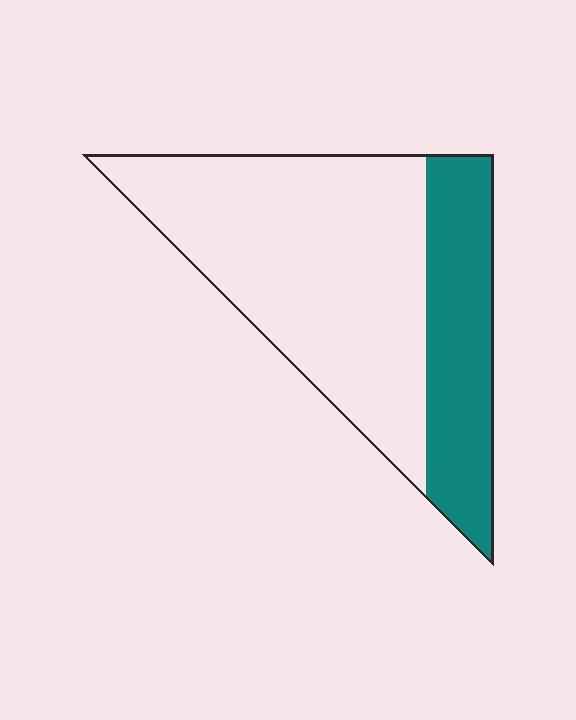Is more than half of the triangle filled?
No.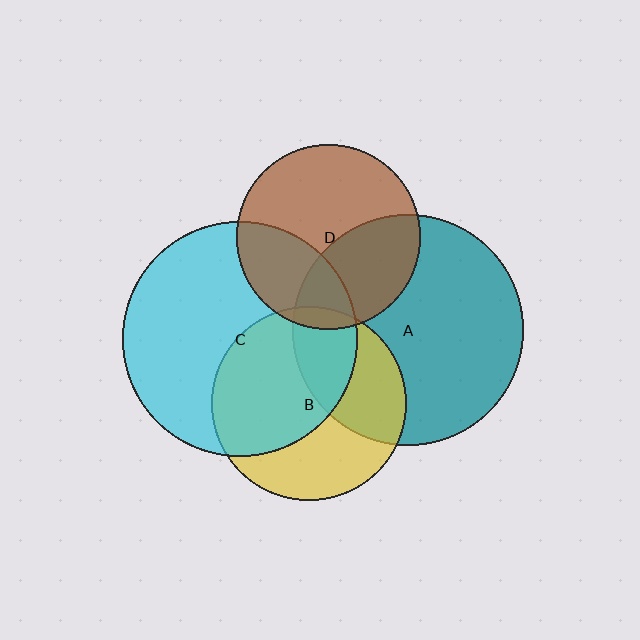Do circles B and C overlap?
Yes.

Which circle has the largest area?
Circle C (cyan).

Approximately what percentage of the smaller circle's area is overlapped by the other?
Approximately 55%.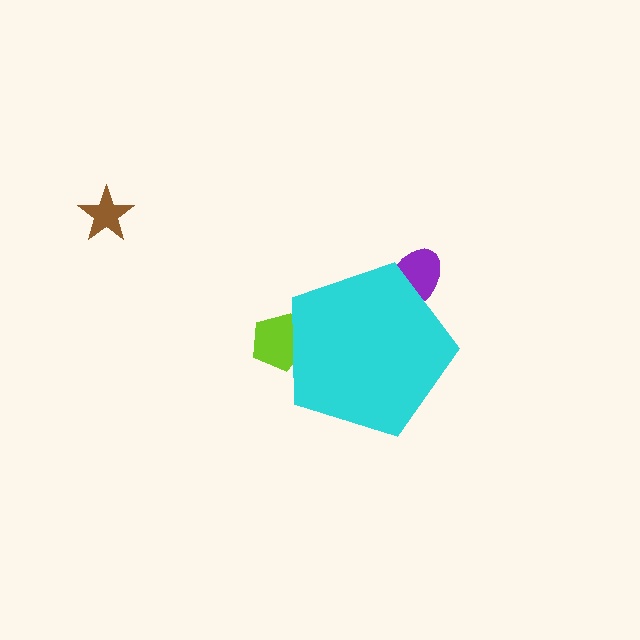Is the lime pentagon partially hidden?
Yes, the lime pentagon is partially hidden behind the cyan pentagon.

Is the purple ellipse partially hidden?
Yes, the purple ellipse is partially hidden behind the cyan pentagon.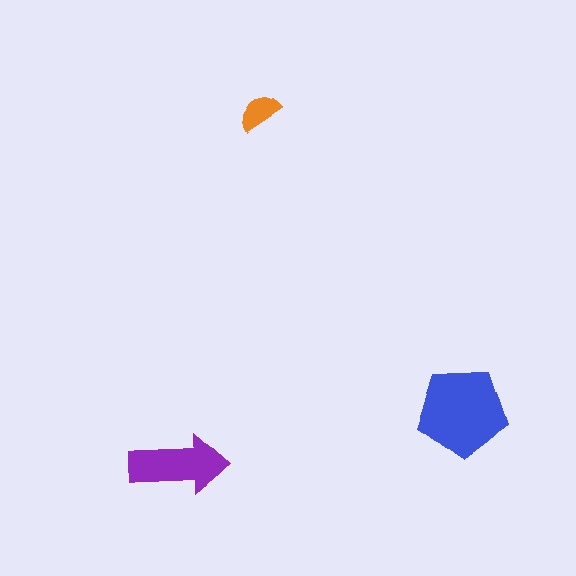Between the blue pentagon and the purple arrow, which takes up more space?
The blue pentagon.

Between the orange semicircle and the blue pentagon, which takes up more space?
The blue pentagon.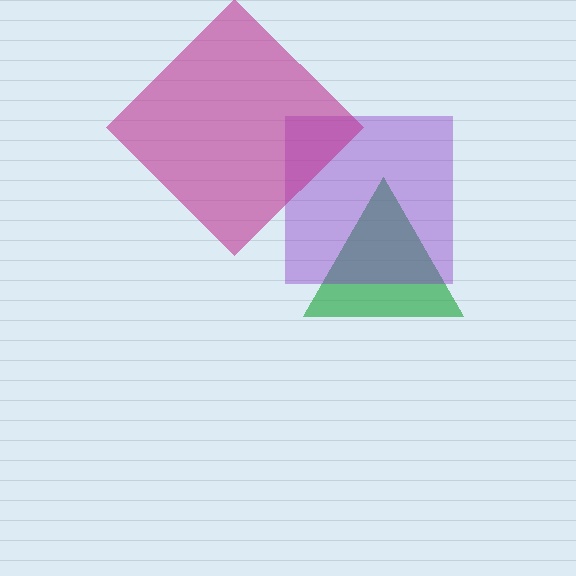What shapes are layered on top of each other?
The layered shapes are: a green triangle, a purple square, a magenta diamond.